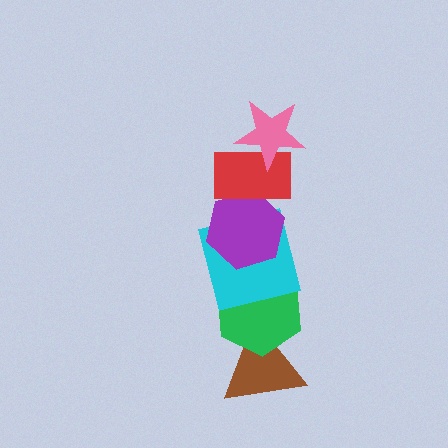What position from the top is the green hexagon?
The green hexagon is 5th from the top.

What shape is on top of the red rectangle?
The pink star is on top of the red rectangle.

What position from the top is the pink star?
The pink star is 1st from the top.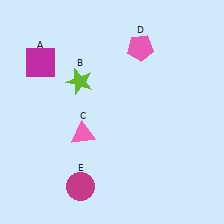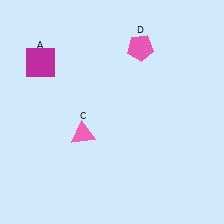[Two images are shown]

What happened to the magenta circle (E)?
The magenta circle (E) was removed in Image 2. It was in the bottom-left area of Image 1.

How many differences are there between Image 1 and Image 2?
There are 2 differences between the two images.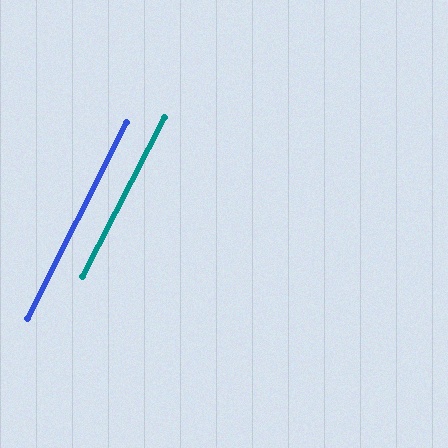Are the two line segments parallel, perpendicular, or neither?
Parallel — their directions differ by only 0.5°.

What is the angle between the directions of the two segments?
Approximately 1 degree.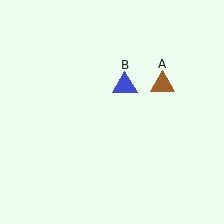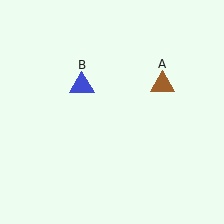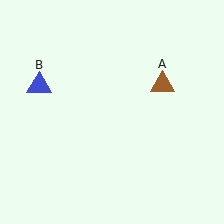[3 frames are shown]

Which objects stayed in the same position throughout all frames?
Brown triangle (object A) remained stationary.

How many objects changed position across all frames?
1 object changed position: blue triangle (object B).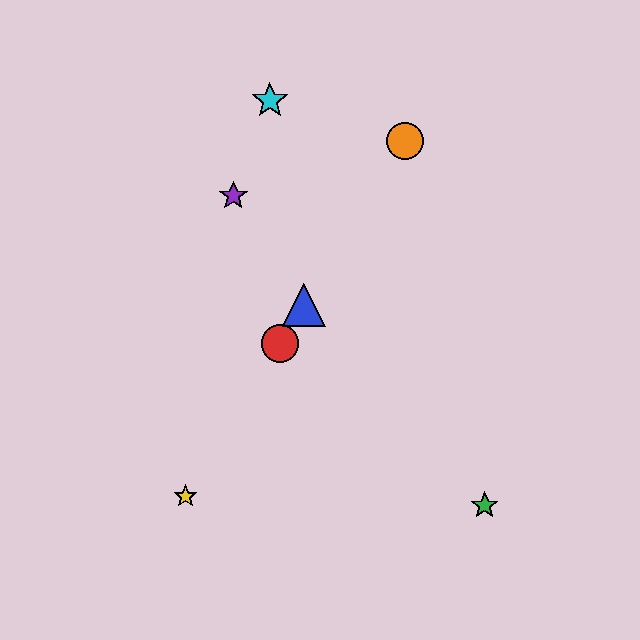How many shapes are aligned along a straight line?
4 shapes (the red circle, the blue triangle, the yellow star, the orange circle) are aligned along a straight line.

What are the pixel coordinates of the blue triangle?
The blue triangle is at (304, 305).